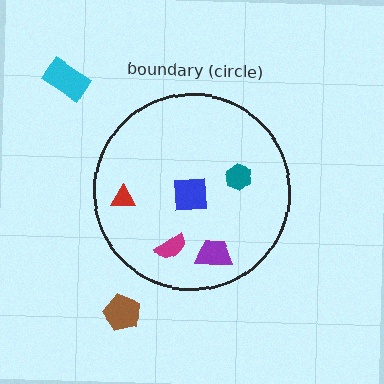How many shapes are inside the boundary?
5 inside, 2 outside.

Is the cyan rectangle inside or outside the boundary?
Outside.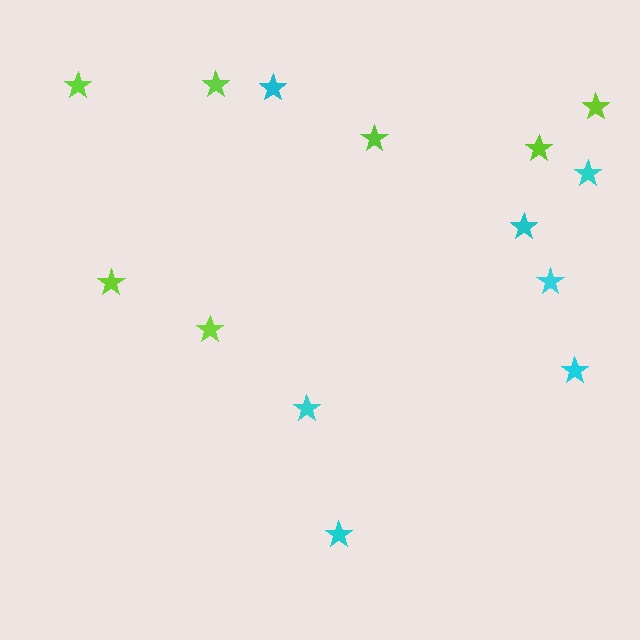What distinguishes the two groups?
There are 2 groups: one group of cyan stars (7) and one group of lime stars (7).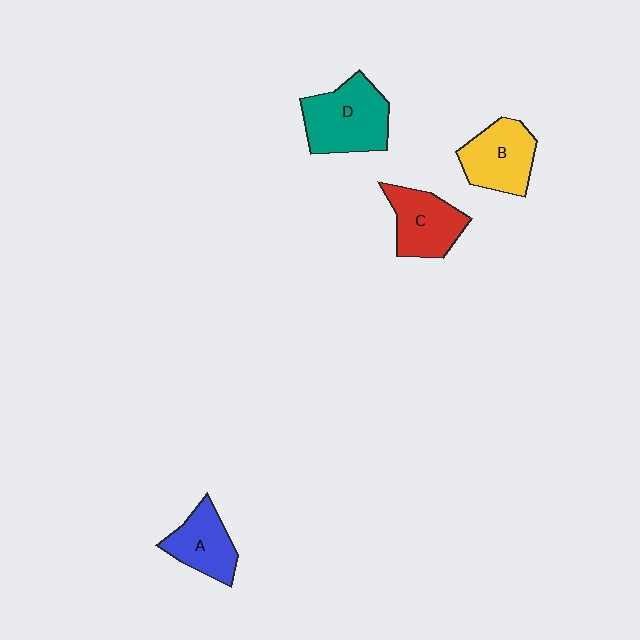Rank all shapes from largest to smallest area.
From largest to smallest: D (teal), B (yellow), C (red), A (blue).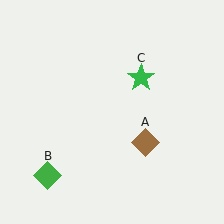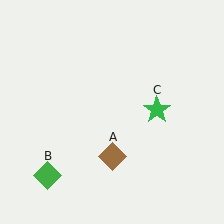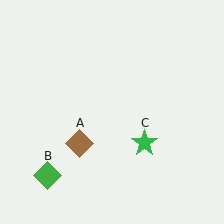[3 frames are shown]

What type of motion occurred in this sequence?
The brown diamond (object A), green star (object C) rotated clockwise around the center of the scene.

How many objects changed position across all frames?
2 objects changed position: brown diamond (object A), green star (object C).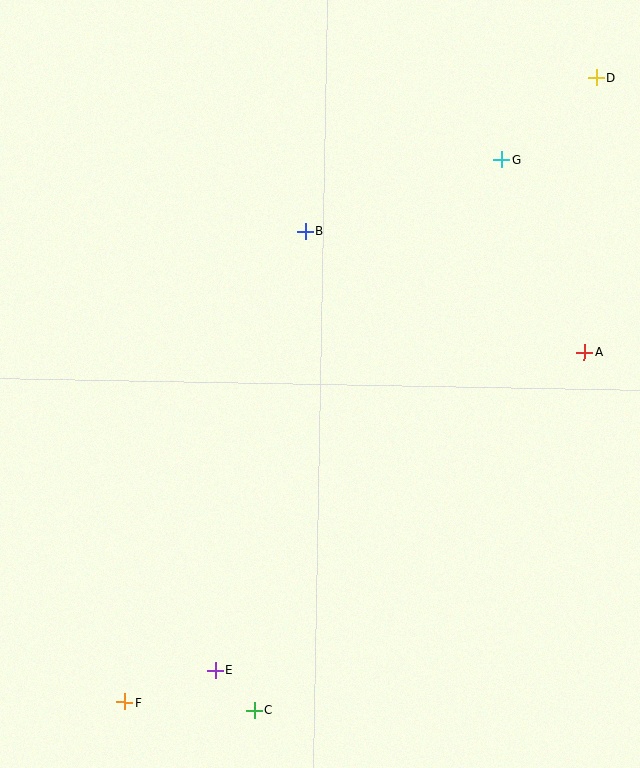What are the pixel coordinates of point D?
Point D is at (596, 78).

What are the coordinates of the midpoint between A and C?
The midpoint between A and C is at (419, 531).